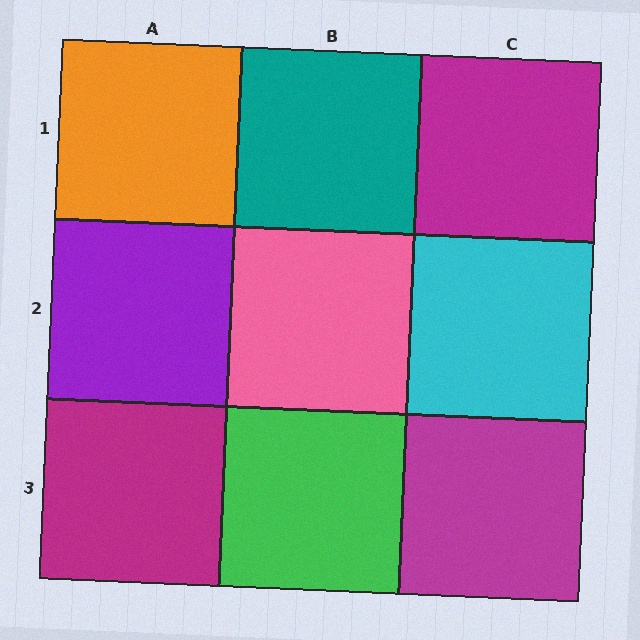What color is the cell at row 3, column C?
Magenta.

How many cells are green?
1 cell is green.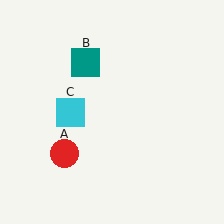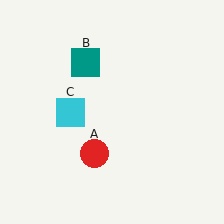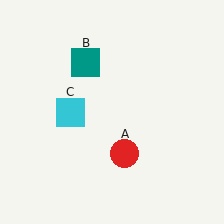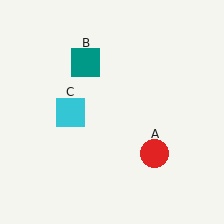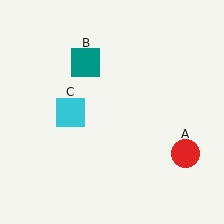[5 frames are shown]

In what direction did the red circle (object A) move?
The red circle (object A) moved right.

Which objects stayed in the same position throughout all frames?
Teal square (object B) and cyan square (object C) remained stationary.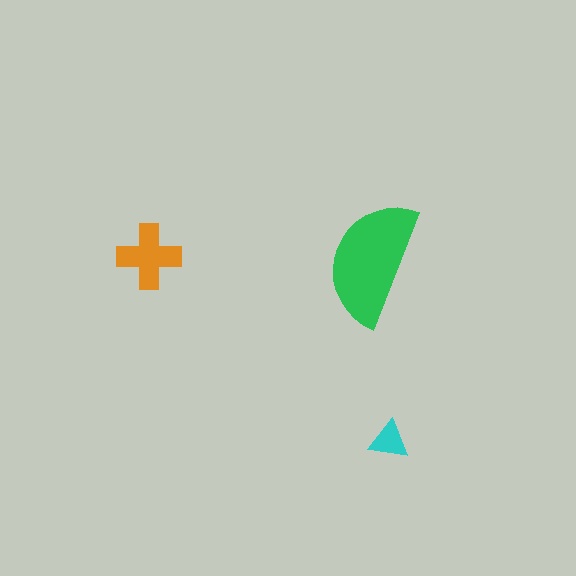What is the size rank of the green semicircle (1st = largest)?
1st.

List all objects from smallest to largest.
The cyan triangle, the orange cross, the green semicircle.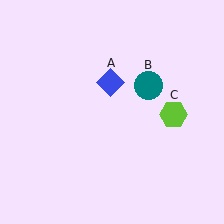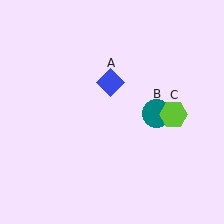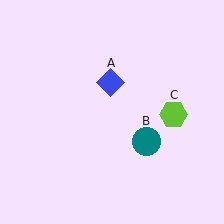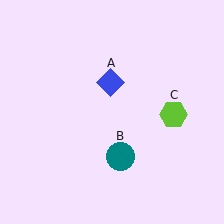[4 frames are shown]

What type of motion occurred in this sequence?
The teal circle (object B) rotated clockwise around the center of the scene.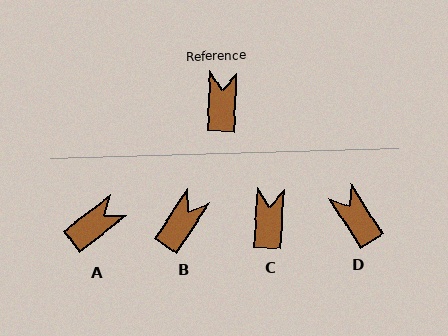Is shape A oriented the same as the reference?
No, it is off by about 49 degrees.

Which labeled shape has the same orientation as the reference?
C.